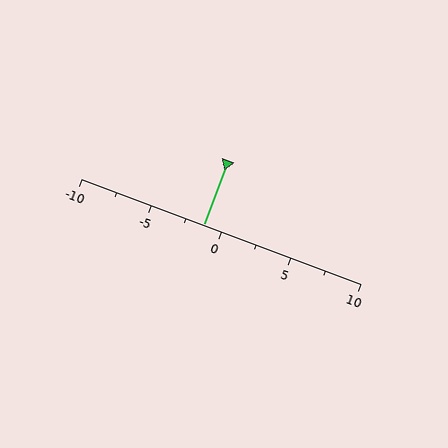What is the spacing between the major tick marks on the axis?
The major ticks are spaced 5 apart.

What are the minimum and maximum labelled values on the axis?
The axis runs from -10 to 10.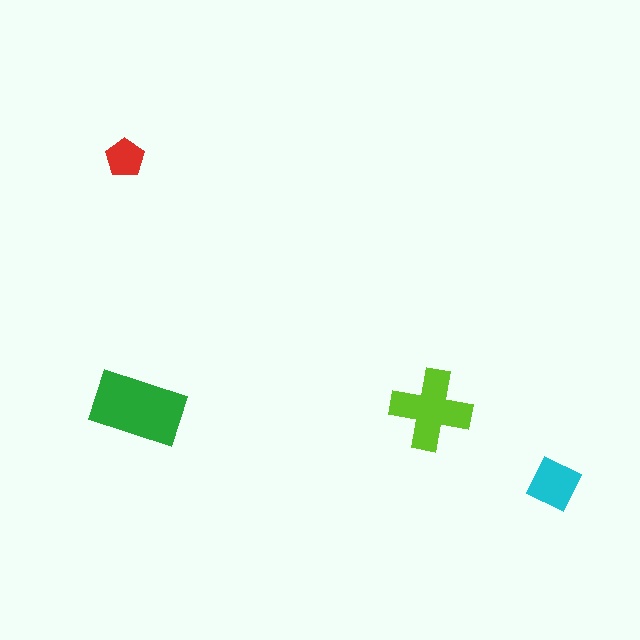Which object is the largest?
The green rectangle.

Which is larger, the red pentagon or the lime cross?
The lime cross.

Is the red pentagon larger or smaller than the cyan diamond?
Smaller.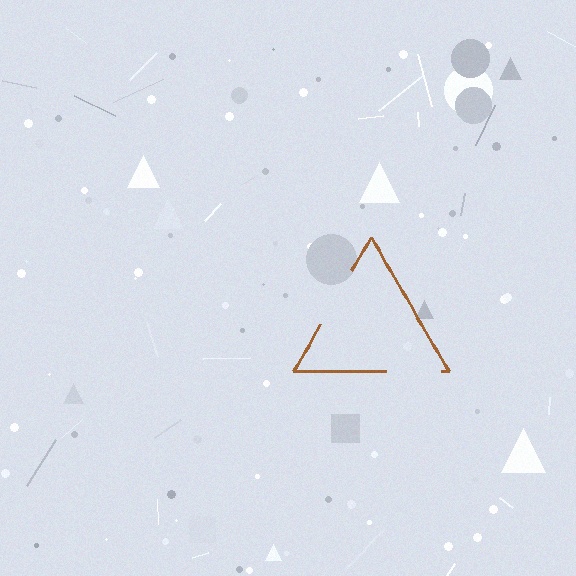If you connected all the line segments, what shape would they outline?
They would outline a triangle.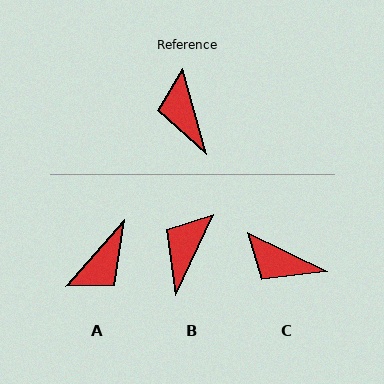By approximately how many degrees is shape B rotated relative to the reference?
Approximately 40 degrees clockwise.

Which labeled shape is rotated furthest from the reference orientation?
A, about 123 degrees away.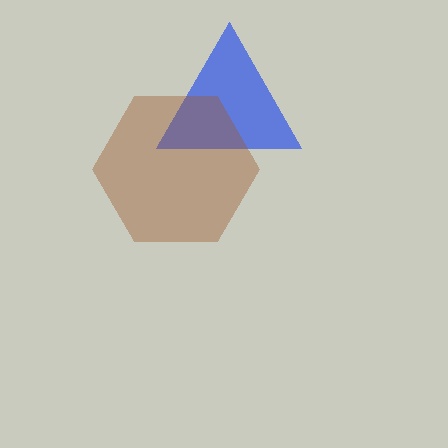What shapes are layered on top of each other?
The layered shapes are: a blue triangle, a brown hexagon.